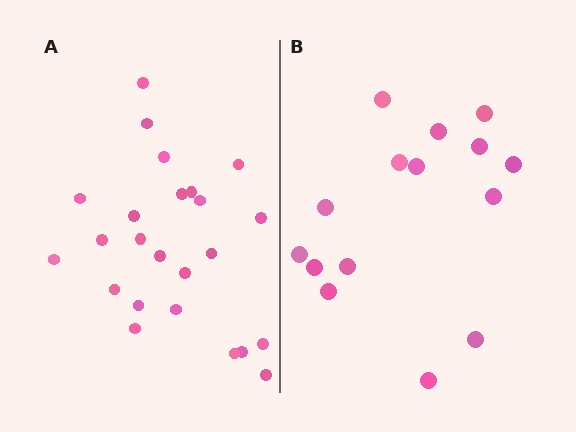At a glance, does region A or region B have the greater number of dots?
Region A (the left region) has more dots.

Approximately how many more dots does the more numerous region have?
Region A has roughly 8 or so more dots than region B.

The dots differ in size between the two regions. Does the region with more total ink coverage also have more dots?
No. Region B has more total ink coverage because its dots are larger, but region A actually contains more individual dots. Total area can be misleading — the number of items is what matters here.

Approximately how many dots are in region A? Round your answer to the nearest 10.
About 20 dots. (The exact count is 24, which rounds to 20.)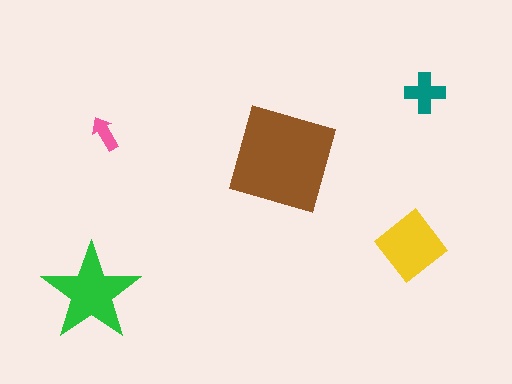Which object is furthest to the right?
The teal cross is rightmost.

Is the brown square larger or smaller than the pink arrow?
Larger.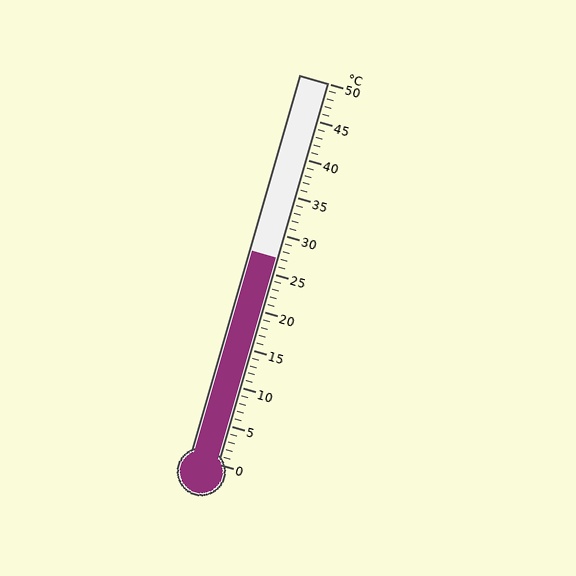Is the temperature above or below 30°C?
The temperature is below 30°C.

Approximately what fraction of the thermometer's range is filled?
The thermometer is filled to approximately 55% of its range.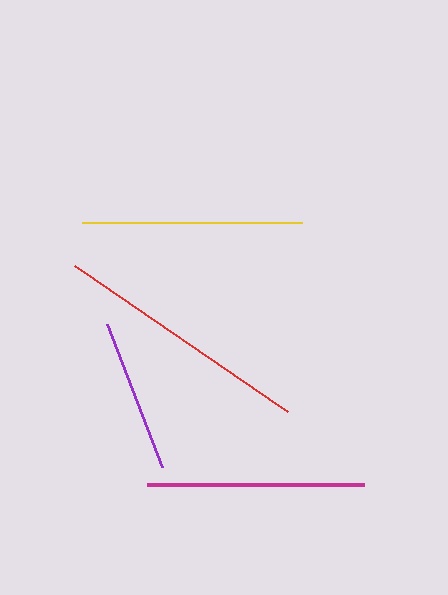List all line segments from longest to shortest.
From longest to shortest: red, yellow, magenta, purple.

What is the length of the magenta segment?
The magenta segment is approximately 218 pixels long.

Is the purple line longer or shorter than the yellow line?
The yellow line is longer than the purple line.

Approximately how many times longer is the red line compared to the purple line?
The red line is approximately 1.7 times the length of the purple line.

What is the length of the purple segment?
The purple segment is approximately 154 pixels long.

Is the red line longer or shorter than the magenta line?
The red line is longer than the magenta line.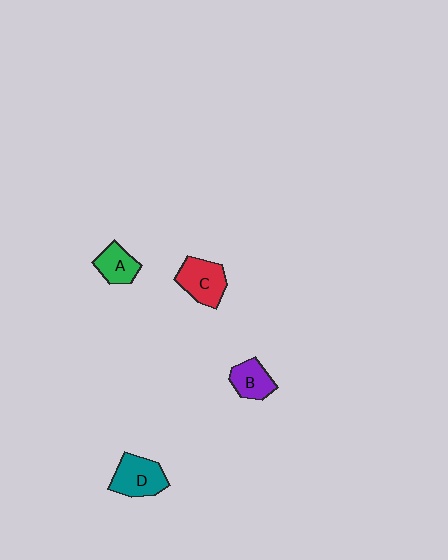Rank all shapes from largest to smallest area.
From largest to smallest: D (teal), C (red), B (purple), A (green).